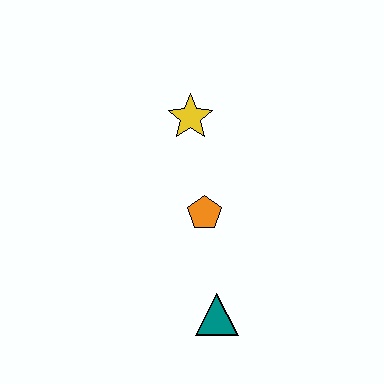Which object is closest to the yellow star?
The orange pentagon is closest to the yellow star.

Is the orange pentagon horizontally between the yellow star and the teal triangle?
Yes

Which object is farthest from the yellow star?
The teal triangle is farthest from the yellow star.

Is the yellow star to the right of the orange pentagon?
No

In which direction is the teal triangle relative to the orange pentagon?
The teal triangle is below the orange pentagon.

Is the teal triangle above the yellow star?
No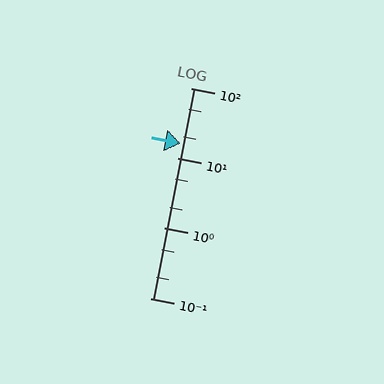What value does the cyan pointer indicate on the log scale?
The pointer indicates approximately 16.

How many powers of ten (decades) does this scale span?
The scale spans 3 decades, from 0.1 to 100.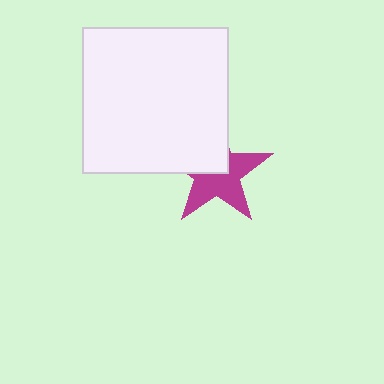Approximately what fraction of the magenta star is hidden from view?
Roughly 41% of the magenta star is hidden behind the white square.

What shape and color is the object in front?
The object in front is a white square.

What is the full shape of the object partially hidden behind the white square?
The partially hidden object is a magenta star.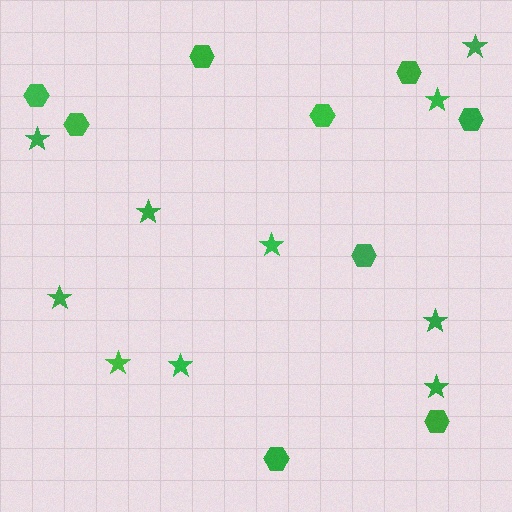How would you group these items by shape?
There are 2 groups: one group of hexagons (9) and one group of stars (10).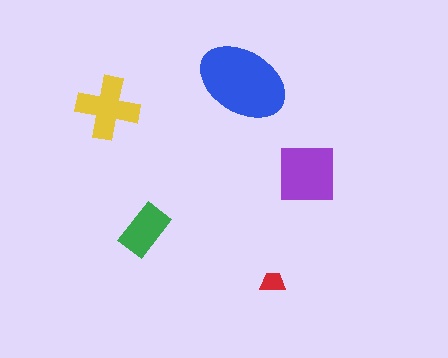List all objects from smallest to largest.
The red trapezoid, the green rectangle, the yellow cross, the purple square, the blue ellipse.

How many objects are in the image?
There are 5 objects in the image.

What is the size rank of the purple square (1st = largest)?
2nd.